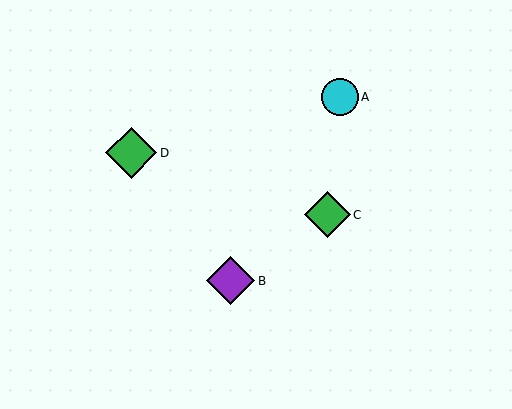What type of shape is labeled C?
Shape C is a green diamond.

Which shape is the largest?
The green diamond (labeled D) is the largest.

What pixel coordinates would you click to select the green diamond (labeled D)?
Click at (131, 153) to select the green diamond D.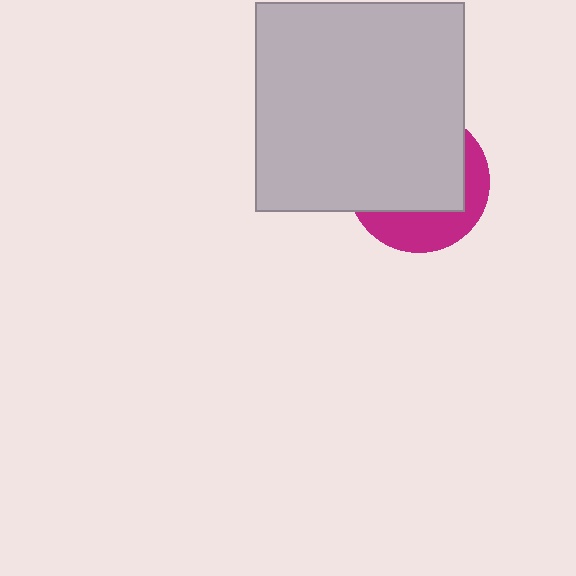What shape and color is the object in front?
The object in front is a light gray square.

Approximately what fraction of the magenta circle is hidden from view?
Roughly 66% of the magenta circle is hidden behind the light gray square.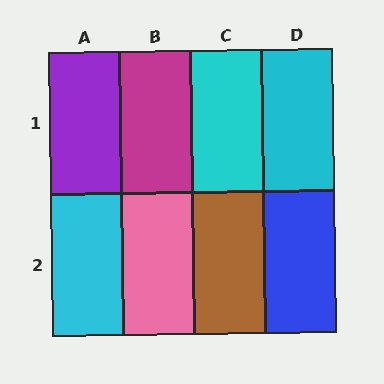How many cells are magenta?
1 cell is magenta.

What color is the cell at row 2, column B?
Pink.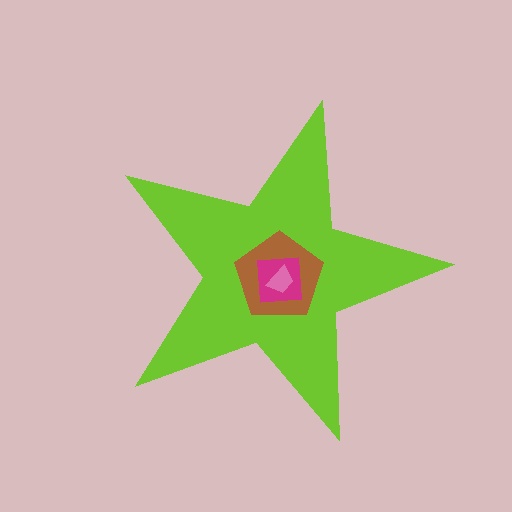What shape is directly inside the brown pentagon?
The magenta square.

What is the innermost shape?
The pink trapezoid.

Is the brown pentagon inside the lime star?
Yes.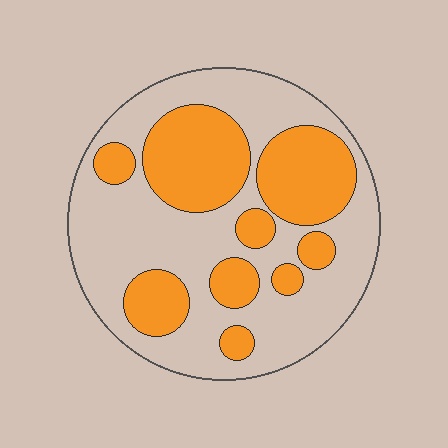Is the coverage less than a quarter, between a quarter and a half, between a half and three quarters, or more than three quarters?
Between a quarter and a half.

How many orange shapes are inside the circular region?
9.